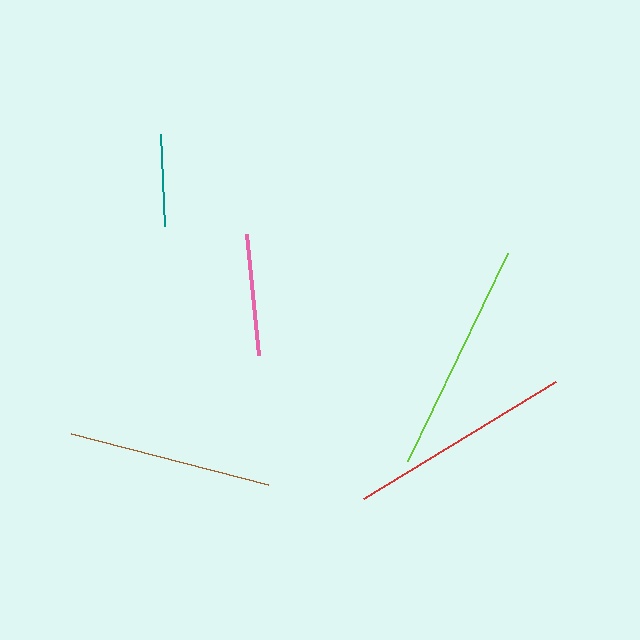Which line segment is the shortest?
The teal line is the shortest at approximately 92 pixels.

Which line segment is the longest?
The lime line is the longest at approximately 231 pixels.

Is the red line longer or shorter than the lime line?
The lime line is longer than the red line.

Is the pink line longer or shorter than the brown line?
The brown line is longer than the pink line.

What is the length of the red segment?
The red segment is approximately 225 pixels long.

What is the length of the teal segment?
The teal segment is approximately 92 pixels long.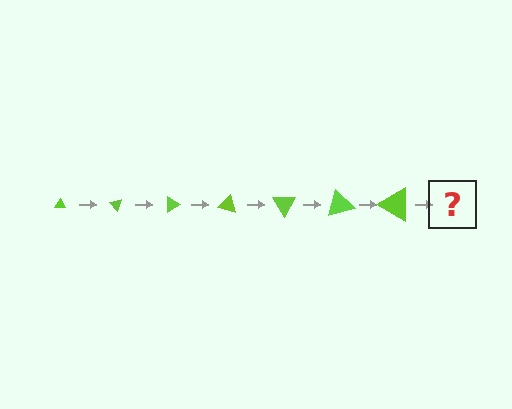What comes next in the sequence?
The next element should be a triangle, larger than the previous one and rotated 315 degrees from the start.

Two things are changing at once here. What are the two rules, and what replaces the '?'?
The two rules are that the triangle grows larger each step and it rotates 45 degrees each step. The '?' should be a triangle, larger than the previous one and rotated 315 degrees from the start.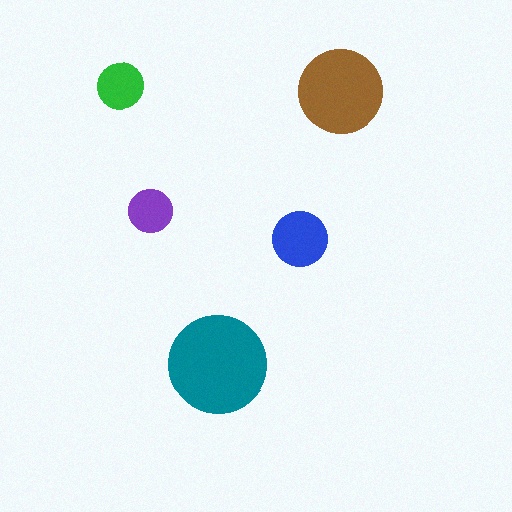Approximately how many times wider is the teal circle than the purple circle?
About 2 times wider.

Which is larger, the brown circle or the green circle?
The brown one.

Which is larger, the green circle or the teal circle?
The teal one.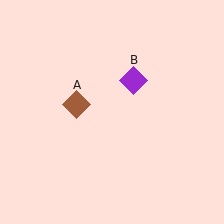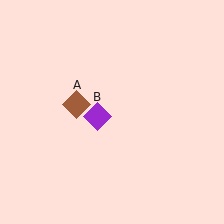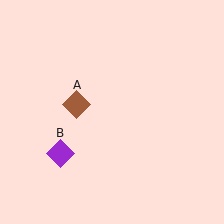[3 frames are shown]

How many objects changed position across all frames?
1 object changed position: purple diamond (object B).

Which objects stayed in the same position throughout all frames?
Brown diamond (object A) remained stationary.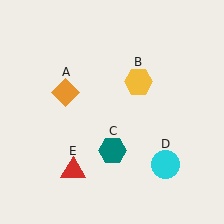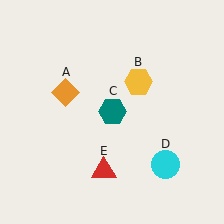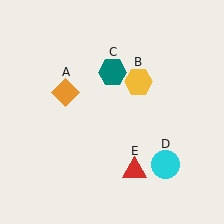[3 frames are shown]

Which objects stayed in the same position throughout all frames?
Orange diamond (object A) and yellow hexagon (object B) and cyan circle (object D) remained stationary.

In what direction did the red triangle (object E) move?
The red triangle (object E) moved right.